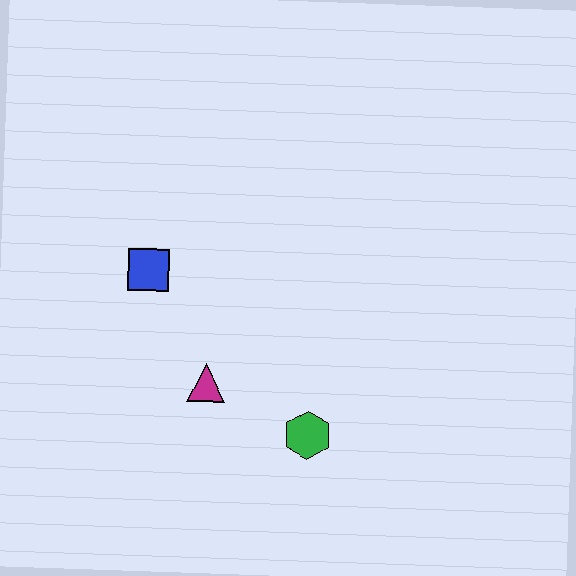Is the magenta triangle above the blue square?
No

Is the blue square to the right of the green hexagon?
No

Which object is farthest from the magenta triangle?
The blue square is farthest from the magenta triangle.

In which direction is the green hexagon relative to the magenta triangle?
The green hexagon is to the right of the magenta triangle.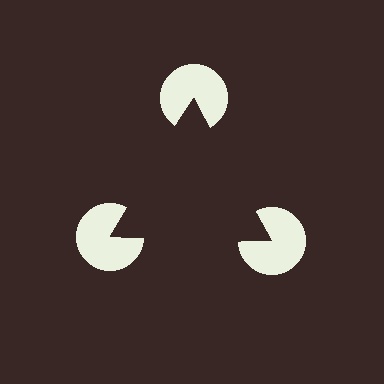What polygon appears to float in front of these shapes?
An illusory triangle — its edges are inferred from the aligned wedge cuts in the pac-man discs, not physically drawn.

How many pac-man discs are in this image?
There are 3 — one at each vertex of the illusory triangle.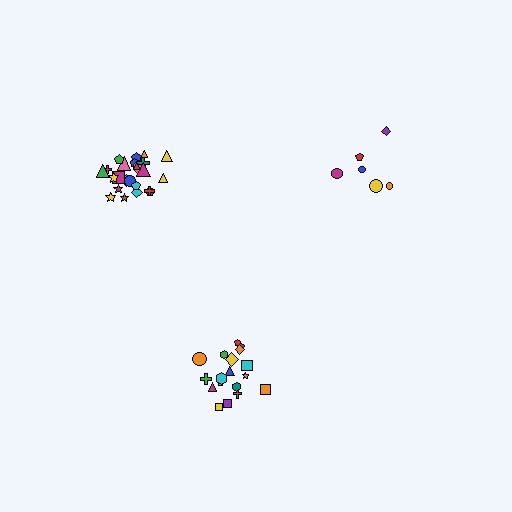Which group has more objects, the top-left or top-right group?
The top-left group.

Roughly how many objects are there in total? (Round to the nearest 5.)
Roughly 50 objects in total.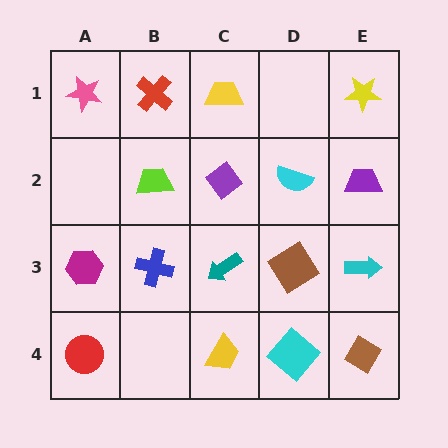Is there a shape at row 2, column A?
No, that cell is empty.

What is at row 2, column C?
A purple diamond.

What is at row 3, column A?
A magenta hexagon.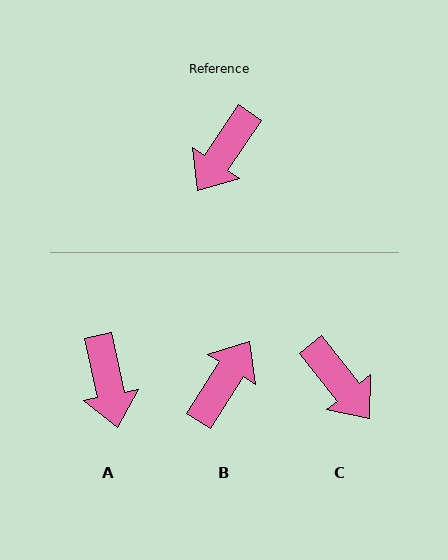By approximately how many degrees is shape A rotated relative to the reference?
Approximately 46 degrees counter-clockwise.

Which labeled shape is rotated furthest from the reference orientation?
B, about 178 degrees away.